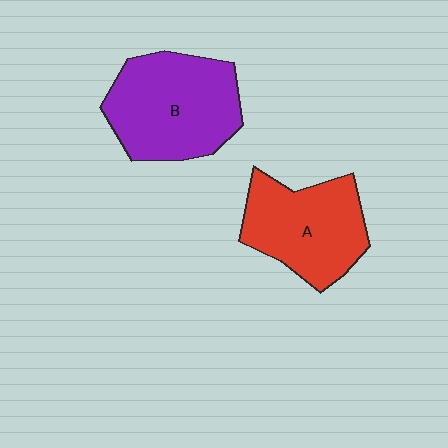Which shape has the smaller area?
Shape A (red).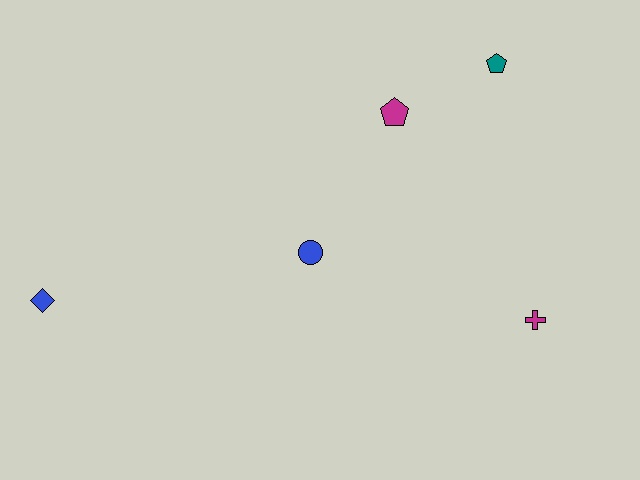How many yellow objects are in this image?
There are no yellow objects.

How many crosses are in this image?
There is 1 cross.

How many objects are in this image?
There are 5 objects.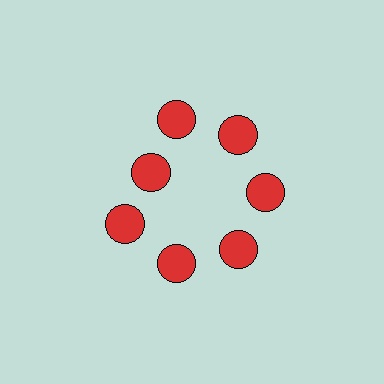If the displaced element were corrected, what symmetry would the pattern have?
It would have 7-fold rotational symmetry — the pattern would map onto itself every 51 degrees.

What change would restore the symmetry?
The symmetry would be restored by moving it outward, back onto the ring so that all 7 circles sit at equal angles and equal distance from the center.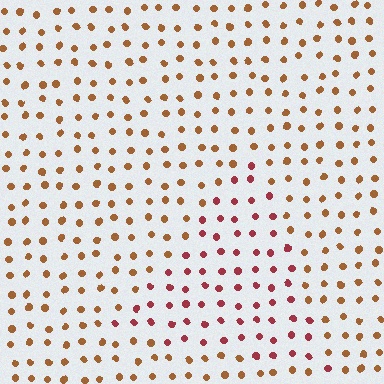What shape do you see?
I see a triangle.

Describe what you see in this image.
The image is filled with small brown elements in a uniform arrangement. A triangle-shaped region is visible where the elements are tinted to a slightly different hue, forming a subtle color boundary.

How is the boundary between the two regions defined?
The boundary is defined purely by a slight shift in hue (about 36 degrees). Spacing, size, and orientation are identical on both sides.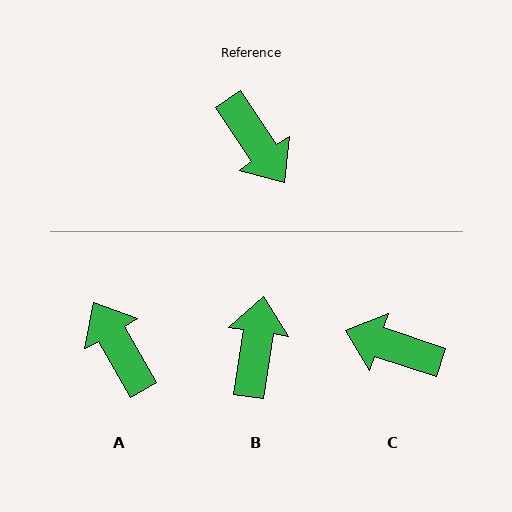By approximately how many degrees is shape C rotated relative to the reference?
Approximately 143 degrees clockwise.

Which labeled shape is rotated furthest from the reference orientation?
A, about 176 degrees away.